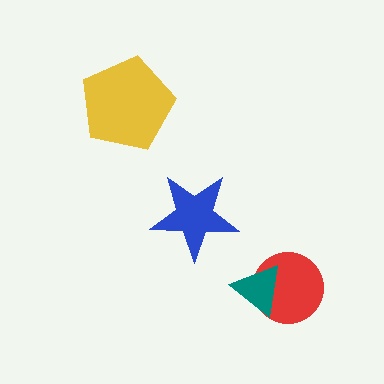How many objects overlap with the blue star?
0 objects overlap with the blue star.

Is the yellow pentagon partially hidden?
No, no other shape covers it.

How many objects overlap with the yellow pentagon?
0 objects overlap with the yellow pentagon.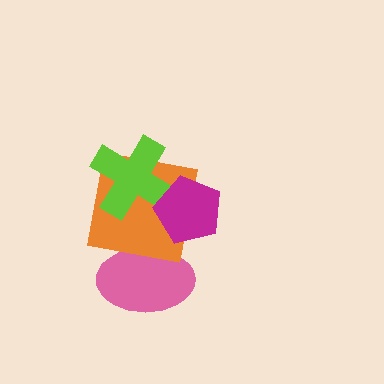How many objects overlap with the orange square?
3 objects overlap with the orange square.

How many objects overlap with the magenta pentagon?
2 objects overlap with the magenta pentagon.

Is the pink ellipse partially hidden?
Yes, it is partially covered by another shape.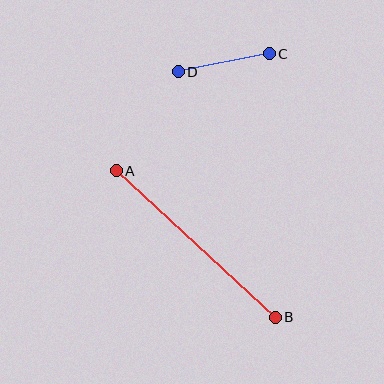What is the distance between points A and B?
The distance is approximately 216 pixels.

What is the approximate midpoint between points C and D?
The midpoint is at approximately (224, 63) pixels.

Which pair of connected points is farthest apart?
Points A and B are farthest apart.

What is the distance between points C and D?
The distance is approximately 93 pixels.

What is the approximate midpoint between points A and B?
The midpoint is at approximately (196, 244) pixels.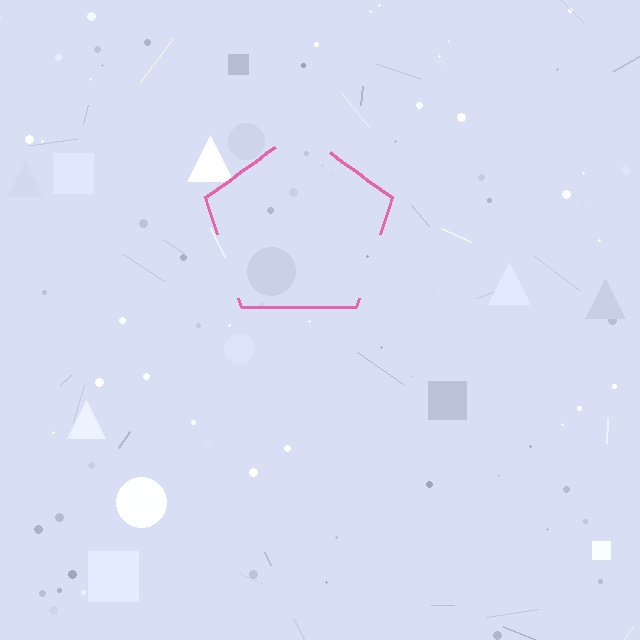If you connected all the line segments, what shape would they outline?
They would outline a pentagon.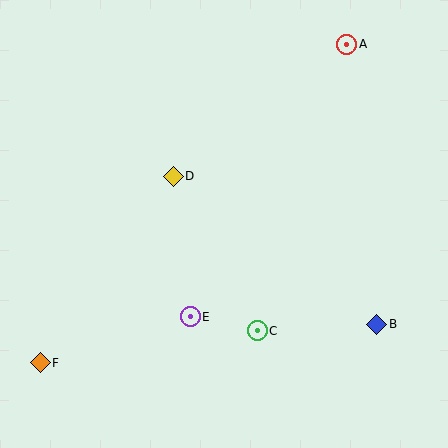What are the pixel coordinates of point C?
Point C is at (257, 331).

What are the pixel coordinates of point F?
Point F is at (40, 363).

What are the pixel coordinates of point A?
Point A is at (347, 44).